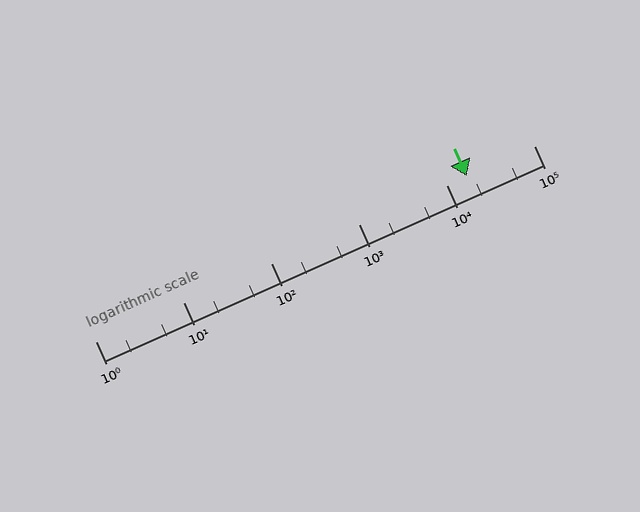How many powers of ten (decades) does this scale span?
The scale spans 5 decades, from 1 to 100000.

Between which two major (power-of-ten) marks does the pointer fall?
The pointer is between 10000 and 100000.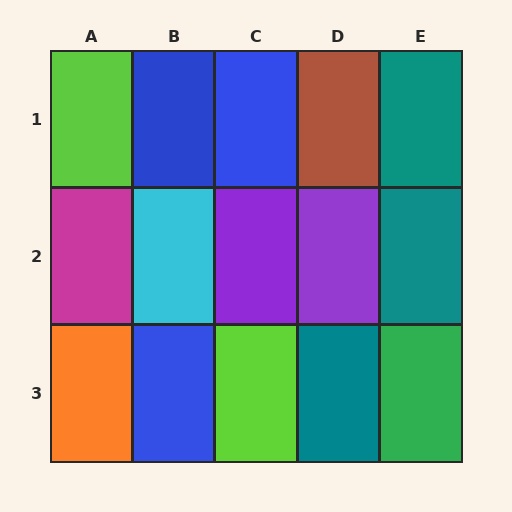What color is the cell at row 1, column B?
Blue.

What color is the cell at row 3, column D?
Teal.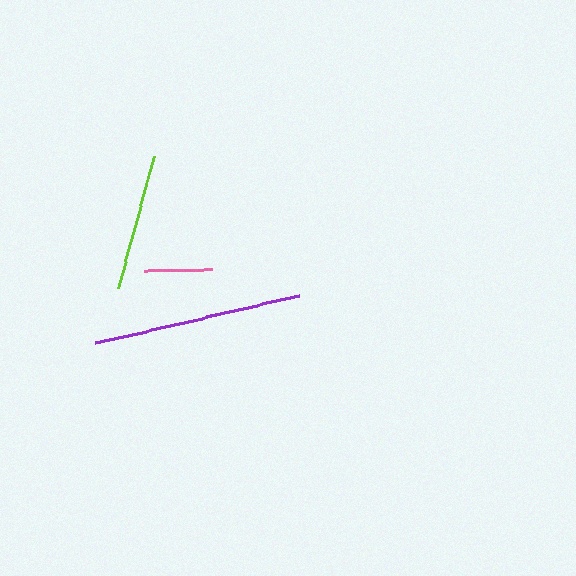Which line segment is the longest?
The purple line is the longest at approximately 209 pixels.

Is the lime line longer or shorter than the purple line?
The purple line is longer than the lime line.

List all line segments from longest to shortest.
From longest to shortest: purple, lime, pink.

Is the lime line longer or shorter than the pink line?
The lime line is longer than the pink line.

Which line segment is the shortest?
The pink line is the shortest at approximately 68 pixels.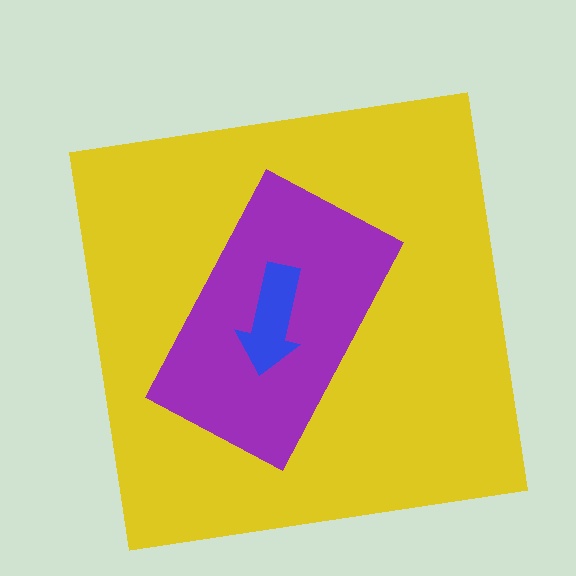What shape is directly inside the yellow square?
The purple rectangle.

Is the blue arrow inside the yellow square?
Yes.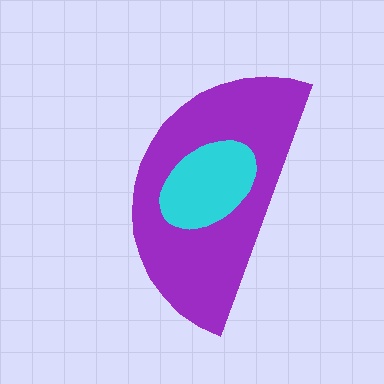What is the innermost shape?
The cyan ellipse.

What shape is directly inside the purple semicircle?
The cyan ellipse.